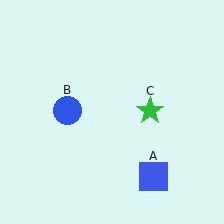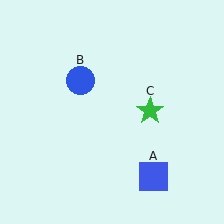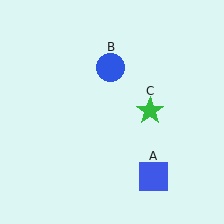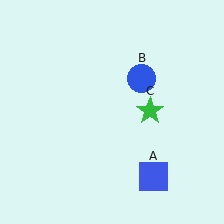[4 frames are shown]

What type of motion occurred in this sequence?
The blue circle (object B) rotated clockwise around the center of the scene.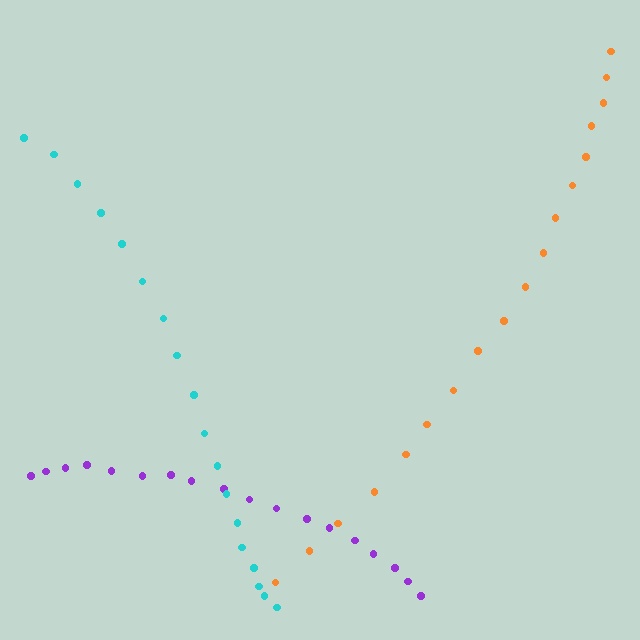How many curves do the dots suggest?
There are 3 distinct paths.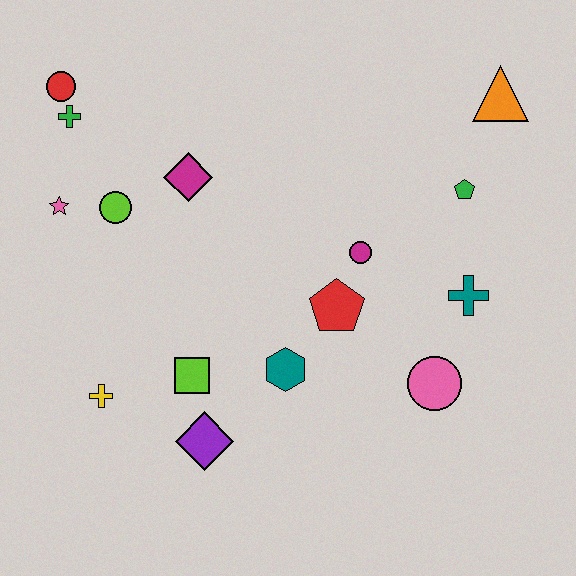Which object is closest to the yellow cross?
The lime square is closest to the yellow cross.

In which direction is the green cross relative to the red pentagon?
The green cross is to the left of the red pentagon.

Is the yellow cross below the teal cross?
Yes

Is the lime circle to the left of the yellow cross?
No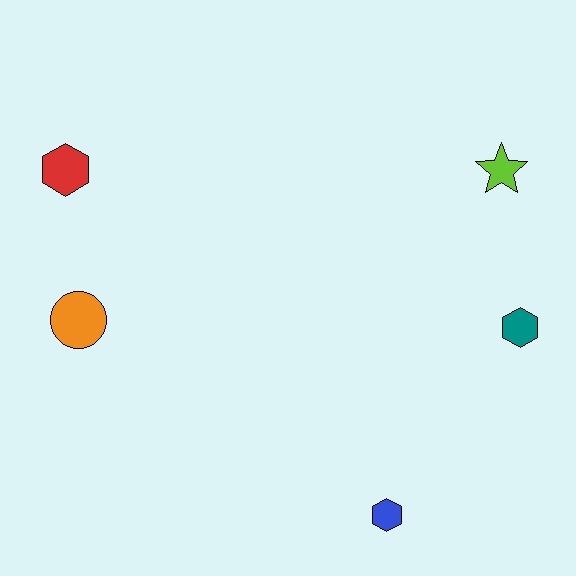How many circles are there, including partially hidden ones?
There is 1 circle.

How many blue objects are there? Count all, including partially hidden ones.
There is 1 blue object.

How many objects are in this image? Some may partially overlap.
There are 5 objects.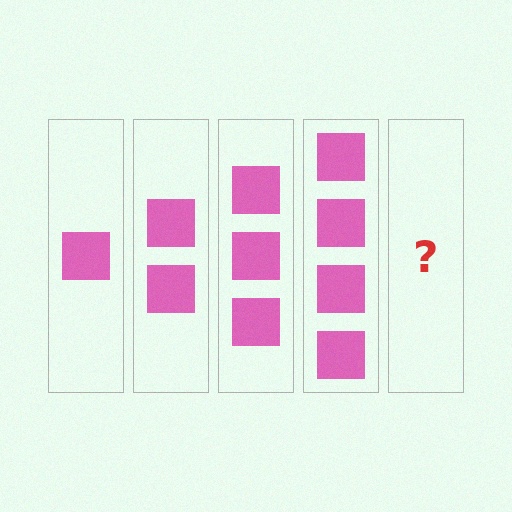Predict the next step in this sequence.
The next step is 5 squares.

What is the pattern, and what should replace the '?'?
The pattern is that each step adds one more square. The '?' should be 5 squares.